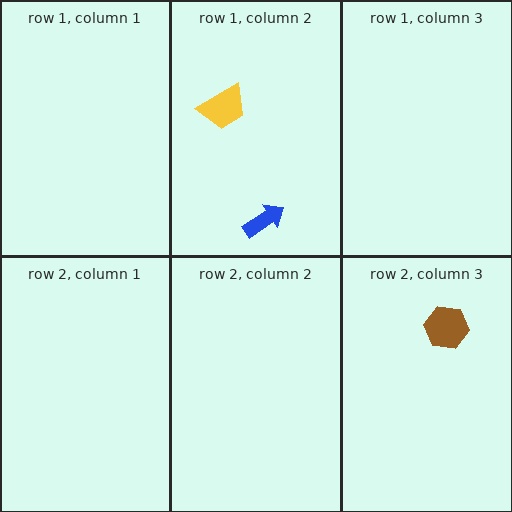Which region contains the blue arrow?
The row 1, column 2 region.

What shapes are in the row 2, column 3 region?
The brown hexagon.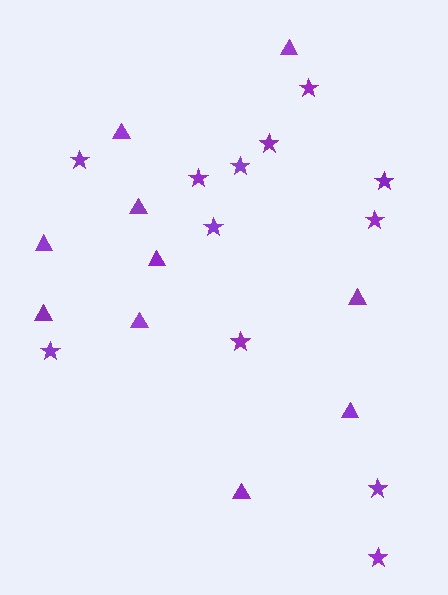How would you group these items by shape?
There are 2 groups: one group of stars (12) and one group of triangles (10).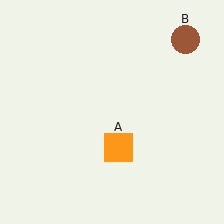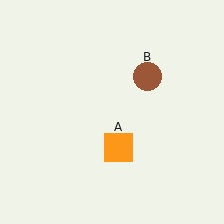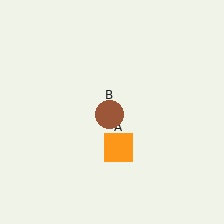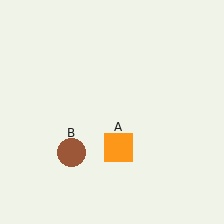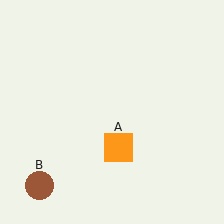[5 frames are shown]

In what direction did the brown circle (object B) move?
The brown circle (object B) moved down and to the left.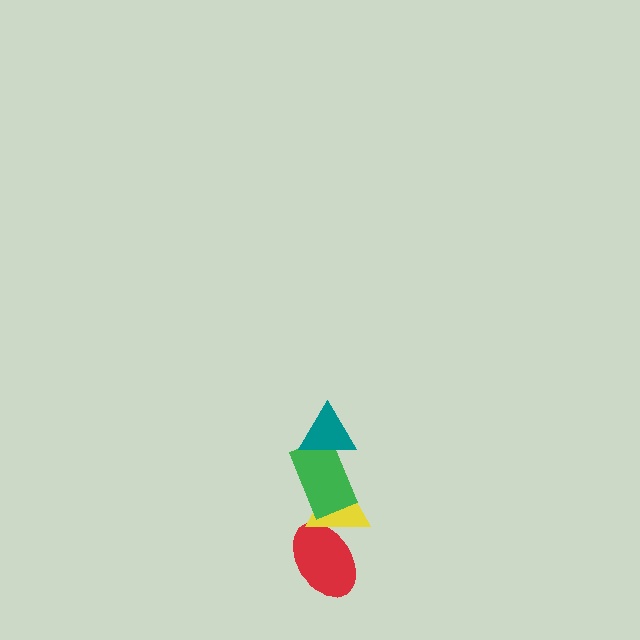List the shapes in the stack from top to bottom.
From top to bottom: the teal triangle, the green rectangle, the yellow triangle, the red ellipse.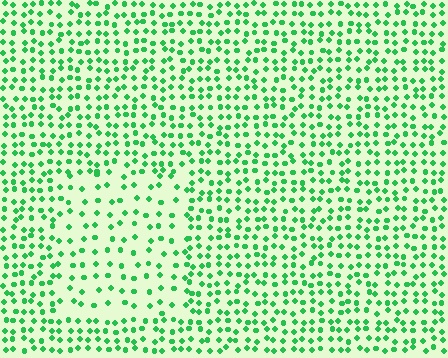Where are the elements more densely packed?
The elements are more densely packed outside the rectangle boundary.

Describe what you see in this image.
The image contains small green elements arranged at two different densities. A rectangle-shaped region is visible where the elements are less densely packed than the surrounding area.